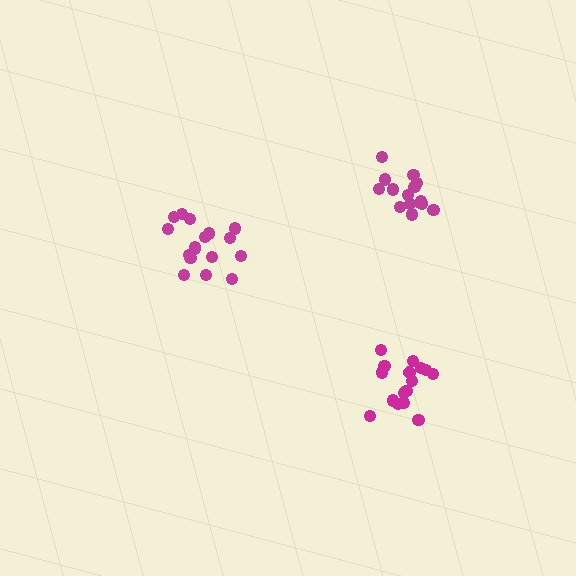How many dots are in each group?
Group 1: 17 dots, Group 2: 16 dots, Group 3: 15 dots (48 total).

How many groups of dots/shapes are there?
There are 3 groups.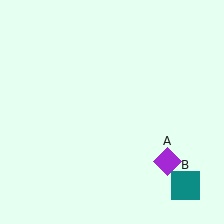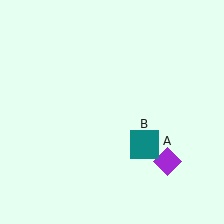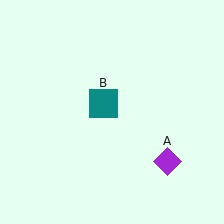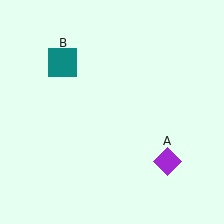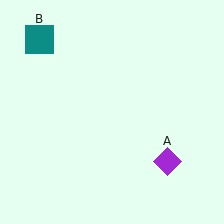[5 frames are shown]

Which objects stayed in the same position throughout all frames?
Purple diamond (object A) remained stationary.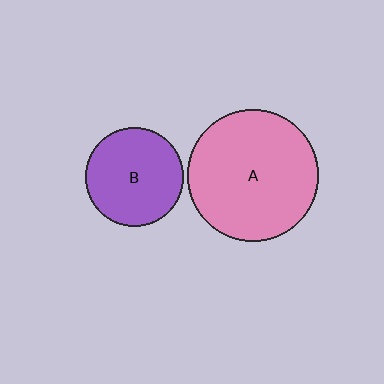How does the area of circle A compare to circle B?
Approximately 1.8 times.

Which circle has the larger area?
Circle A (pink).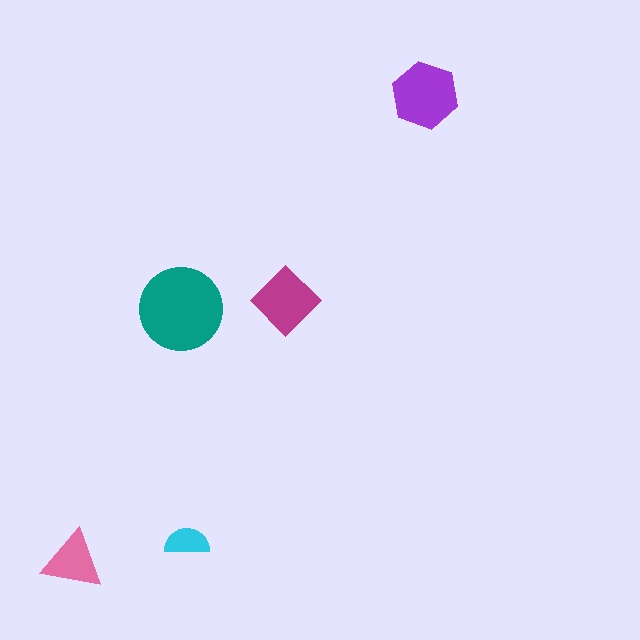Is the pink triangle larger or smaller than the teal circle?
Smaller.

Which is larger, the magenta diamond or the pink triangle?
The magenta diamond.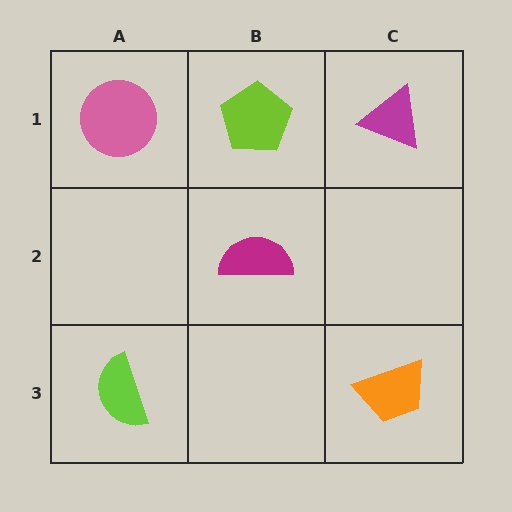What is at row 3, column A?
A lime semicircle.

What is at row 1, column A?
A pink circle.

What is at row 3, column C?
An orange trapezoid.